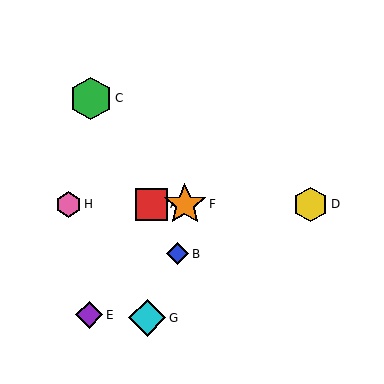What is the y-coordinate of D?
Object D is at y≈204.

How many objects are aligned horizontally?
4 objects (A, D, F, H) are aligned horizontally.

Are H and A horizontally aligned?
Yes, both are at y≈204.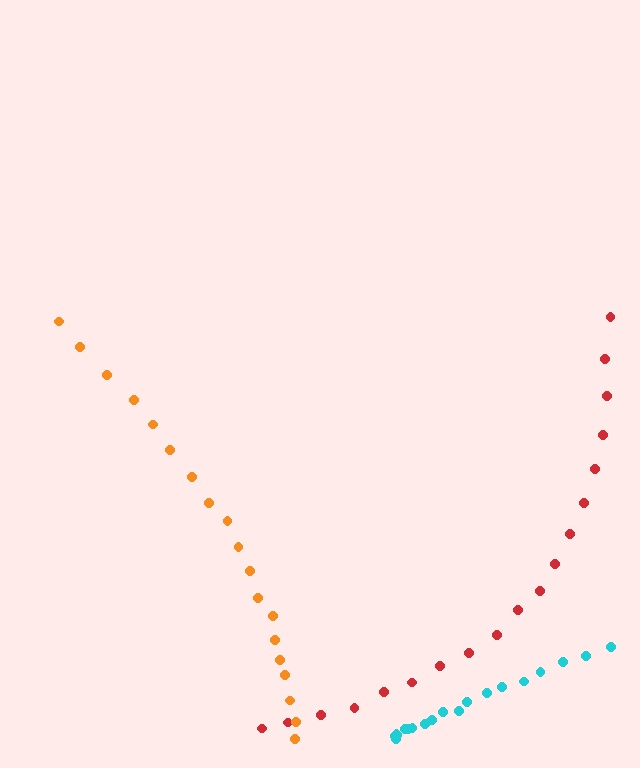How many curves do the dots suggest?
There are 3 distinct paths.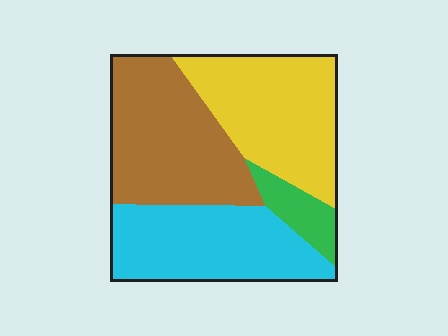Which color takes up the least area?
Green, at roughly 5%.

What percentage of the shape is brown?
Brown takes up about one third (1/3) of the shape.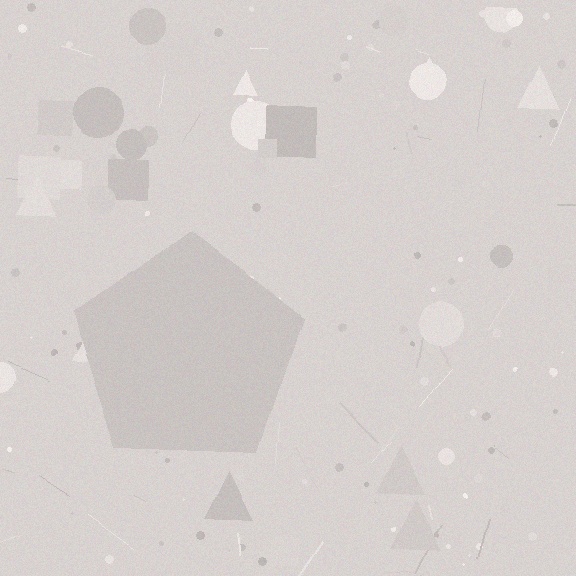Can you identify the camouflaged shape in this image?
The camouflaged shape is a pentagon.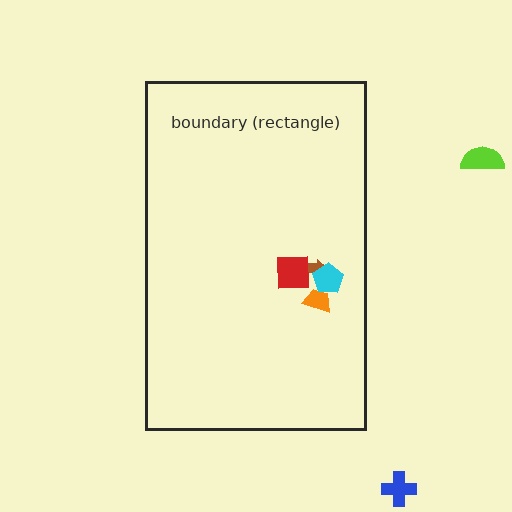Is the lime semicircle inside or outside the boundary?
Outside.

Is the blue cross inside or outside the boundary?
Outside.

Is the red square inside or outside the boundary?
Inside.